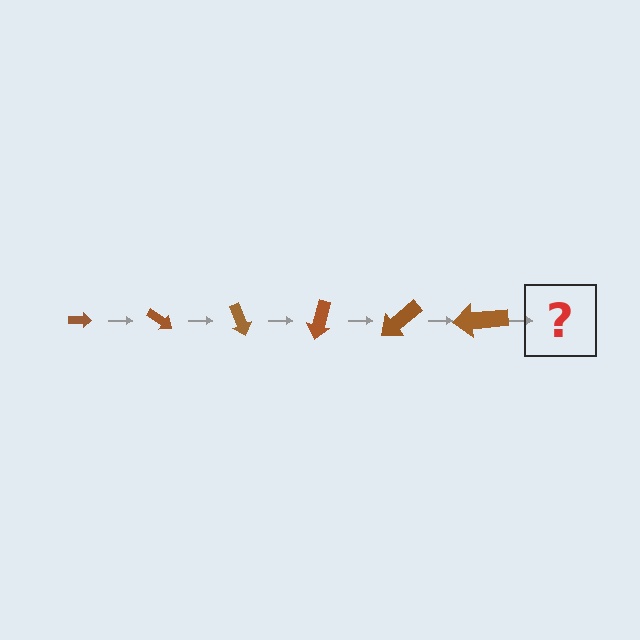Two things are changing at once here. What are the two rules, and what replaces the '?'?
The two rules are that the arrow grows larger each step and it rotates 35 degrees each step. The '?' should be an arrow, larger than the previous one and rotated 210 degrees from the start.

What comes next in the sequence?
The next element should be an arrow, larger than the previous one and rotated 210 degrees from the start.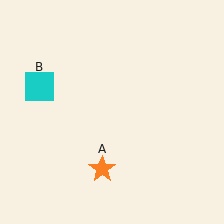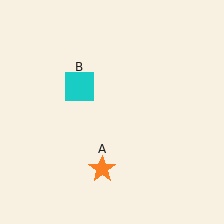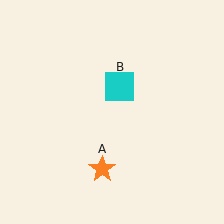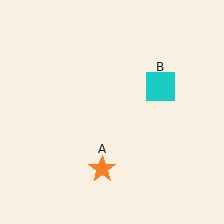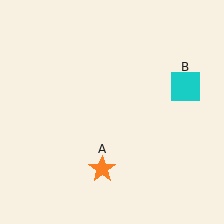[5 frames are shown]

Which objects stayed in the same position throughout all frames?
Orange star (object A) remained stationary.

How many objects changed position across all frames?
1 object changed position: cyan square (object B).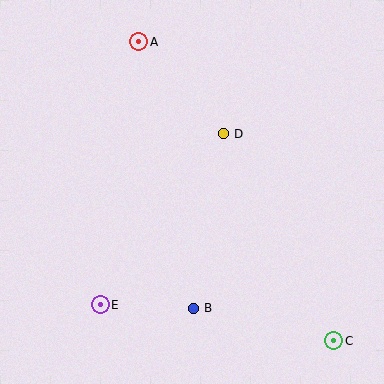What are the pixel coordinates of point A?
Point A is at (139, 42).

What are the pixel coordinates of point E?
Point E is at (100, 305).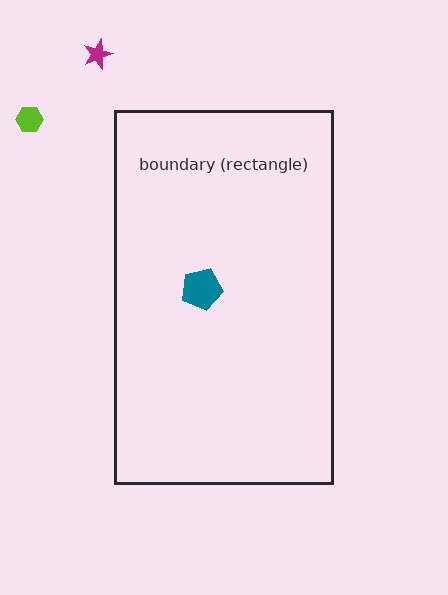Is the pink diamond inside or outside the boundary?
Inside.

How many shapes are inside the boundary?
2 inside, 2 outside.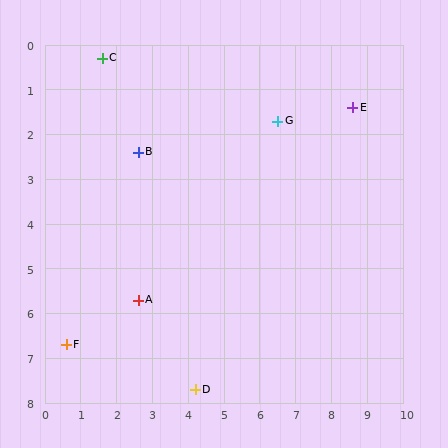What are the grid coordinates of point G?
Point G is at approximately (6.5, 1.7).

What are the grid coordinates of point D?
Point D is at approximately (4.2, 7.7).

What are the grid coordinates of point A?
Point A is at approximately (2.6, 5.7).